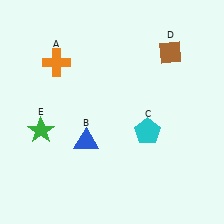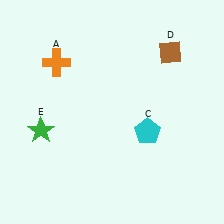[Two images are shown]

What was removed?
The blue triangle (B) was removed in Image 2.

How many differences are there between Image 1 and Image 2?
There is 1 difference between the two images.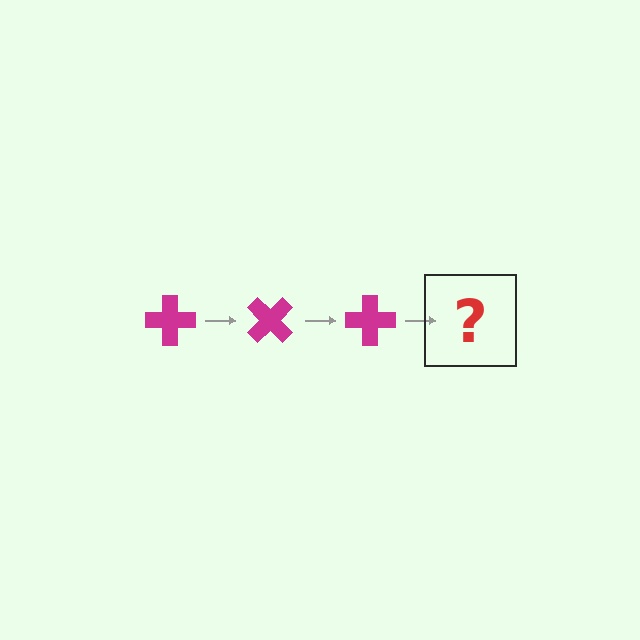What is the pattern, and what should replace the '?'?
The pattern is that the cross rotates 45 degrees each step. The '?' should be a magenta cross rotated 135 degrees.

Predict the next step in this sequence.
The next step is a magenta cross rotated 135 degrees.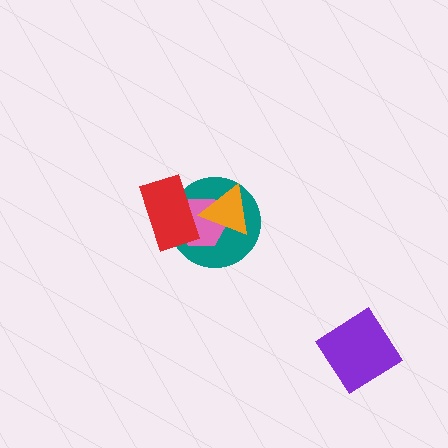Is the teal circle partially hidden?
Yes, it is partially covered by another shape.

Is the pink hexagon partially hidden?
Yes, it is partially covered by another shape.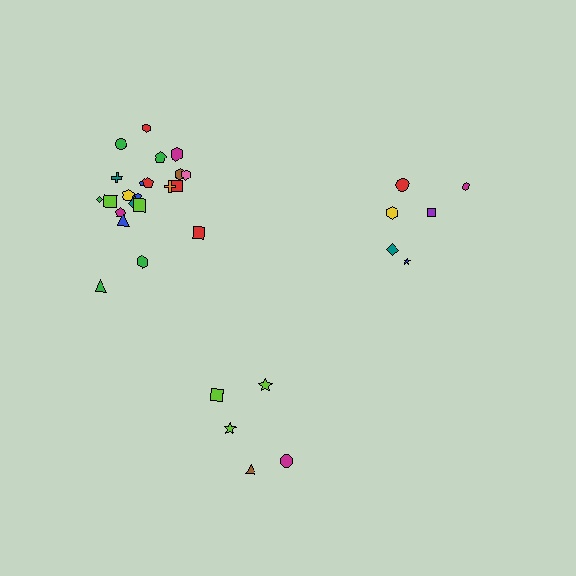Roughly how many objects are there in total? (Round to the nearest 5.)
Roughly 35 objects in total.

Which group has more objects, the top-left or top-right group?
The top-left group.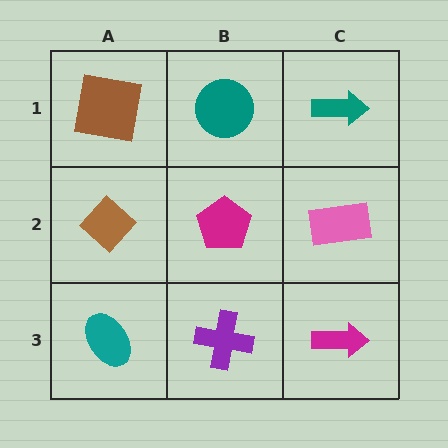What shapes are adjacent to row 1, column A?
A brown diamond (row 2, column A), a teal circle (row 1, column B).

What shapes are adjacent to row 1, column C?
A pink rectangle (row 2, column C), a teal circle (row 1, column B).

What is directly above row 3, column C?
A pink rectangle.